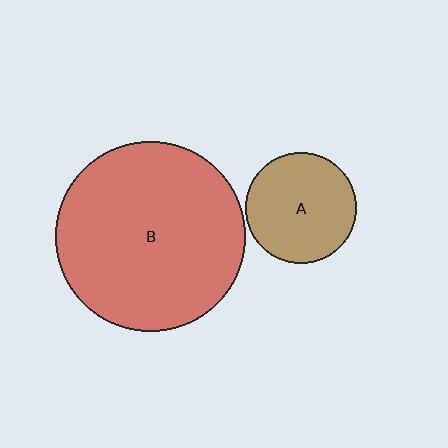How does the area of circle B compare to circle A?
Approximately 2.9 times.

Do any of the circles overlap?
No, none of the circles overlap.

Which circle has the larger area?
Circle B (red).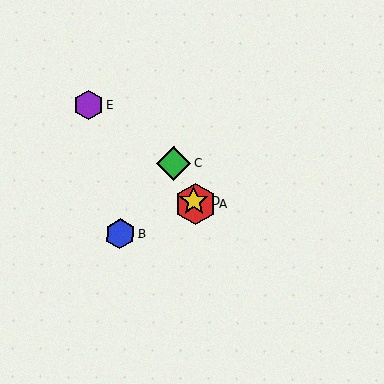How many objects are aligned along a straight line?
3 objects (A, C, D) are aligned along a straight line.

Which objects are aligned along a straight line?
Objects A, C, D are aligned along a straight line.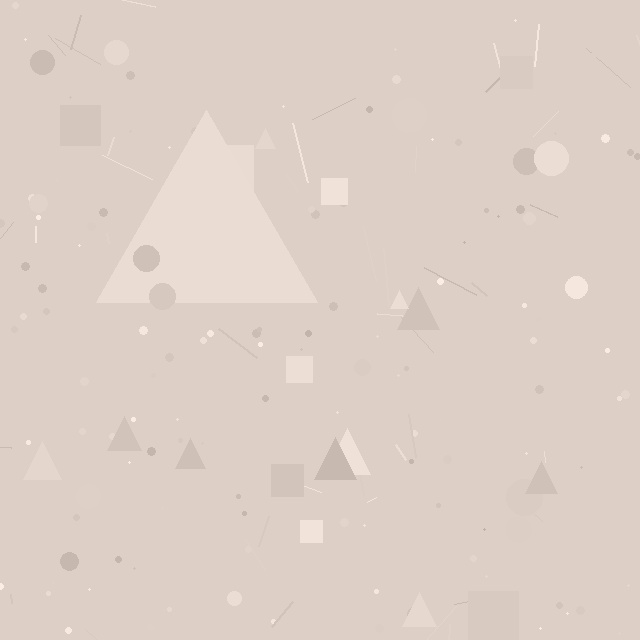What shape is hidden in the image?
A triangle is hidden in the image.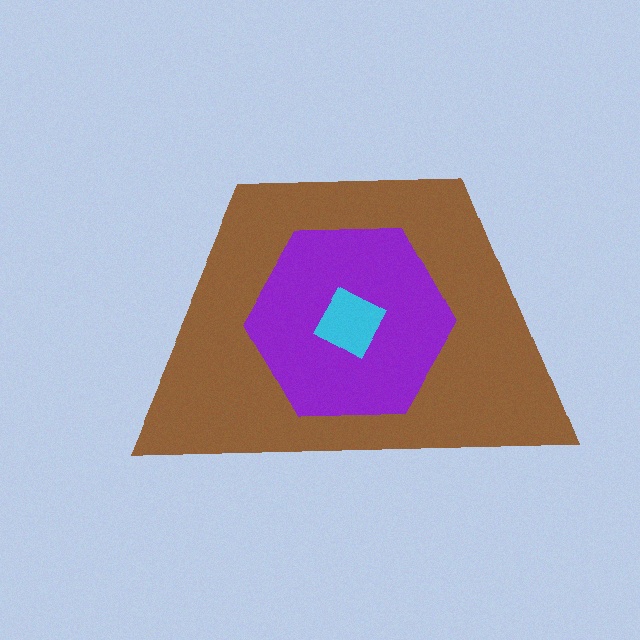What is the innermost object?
The cyan square.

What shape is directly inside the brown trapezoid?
The purple hexagon.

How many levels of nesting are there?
3.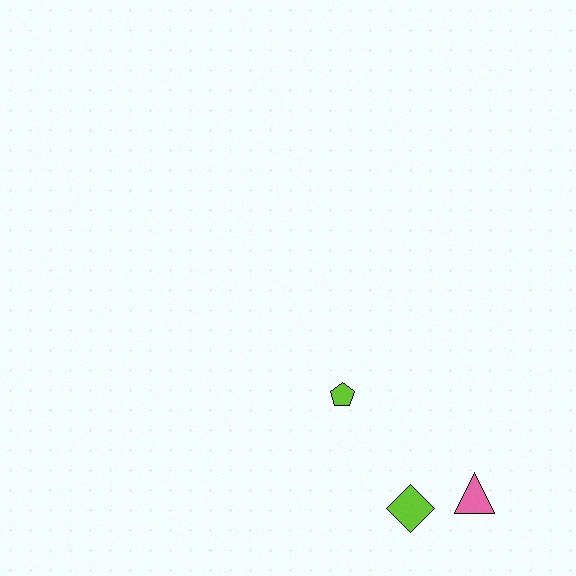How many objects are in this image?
There are 3 objects.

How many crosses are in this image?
There are no crosses.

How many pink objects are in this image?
There is 1 pink object.